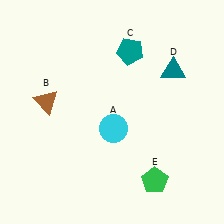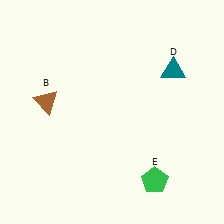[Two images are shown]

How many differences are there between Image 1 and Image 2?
There are 2 differences between the two images.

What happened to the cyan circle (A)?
The cyan circle (A) was removed in Image 2. It was in the bottom-right area of Image 1.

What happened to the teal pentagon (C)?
The teal pentagon (C) was removed in Image 2. It was in the top-right area of Image 1.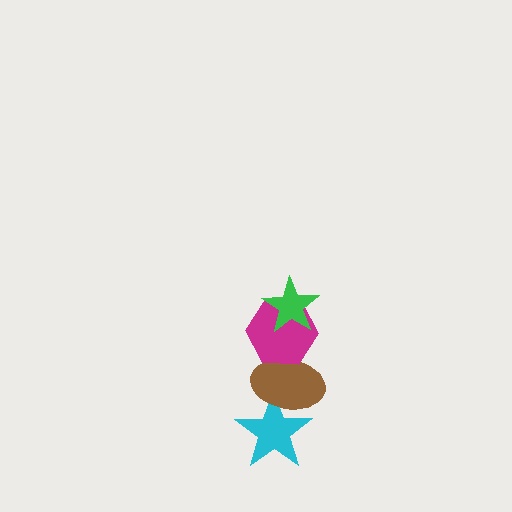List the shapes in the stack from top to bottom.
From top to bottom: the green star, the magenta hexagon, the brown ellipse, the cyan star.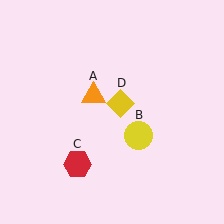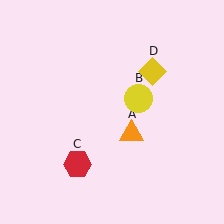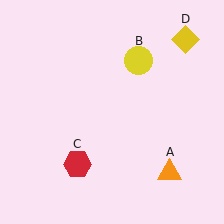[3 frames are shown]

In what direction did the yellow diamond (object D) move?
The yellow diamond (object D) moved up and to the right.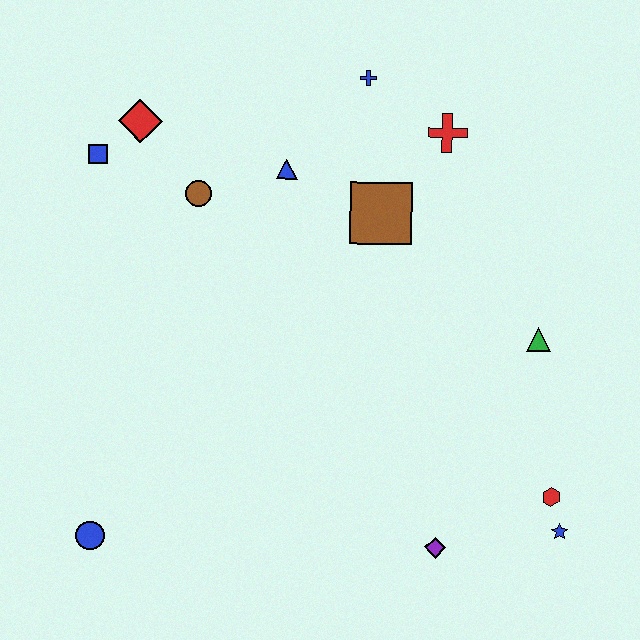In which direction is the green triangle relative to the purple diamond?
The green triangle is above the purple diamond.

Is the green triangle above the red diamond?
No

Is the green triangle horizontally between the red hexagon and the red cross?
Yes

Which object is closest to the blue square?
The red diamond is closest to the blue square.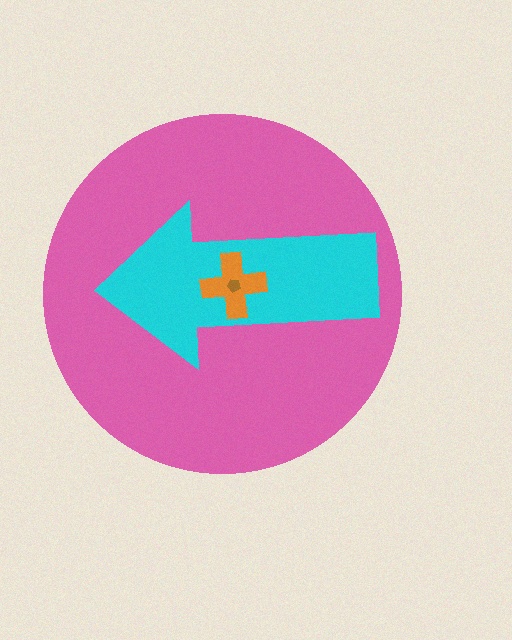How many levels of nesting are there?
4.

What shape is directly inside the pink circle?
The cyan arrow.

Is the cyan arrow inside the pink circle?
Yes.